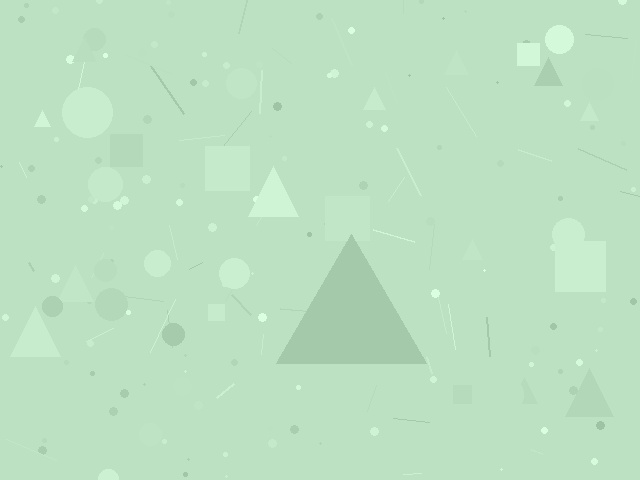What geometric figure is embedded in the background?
A triangle is embedded in the background.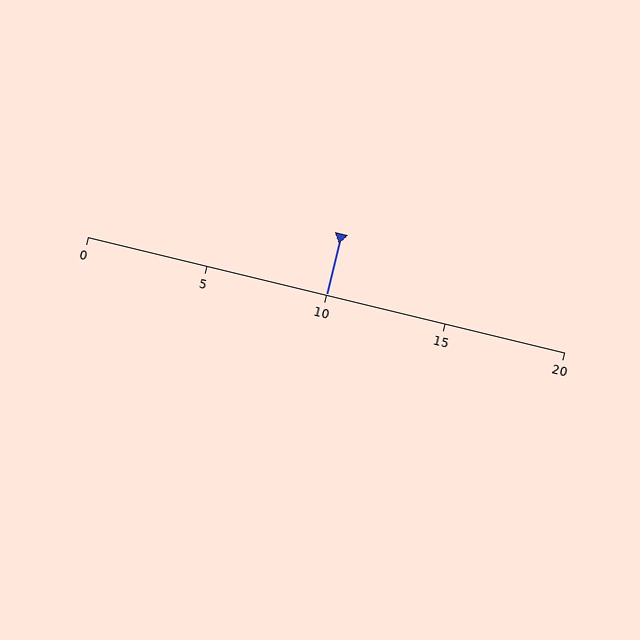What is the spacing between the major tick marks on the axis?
The major ticks are spaced 5 apart.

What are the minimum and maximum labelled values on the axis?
The axis runs from 0 to 20.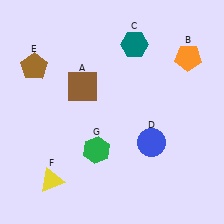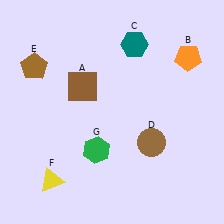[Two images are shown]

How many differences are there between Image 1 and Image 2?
There is 1 difference between the two images.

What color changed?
The circle (D) changed from blue in Image 1 to brown in Image 2.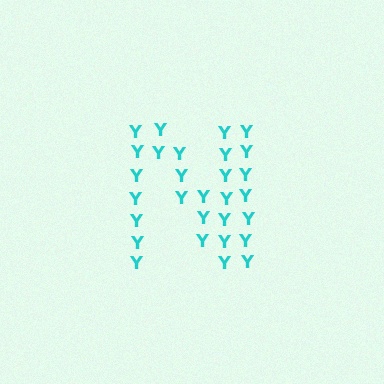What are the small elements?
The small elements are letter Y's.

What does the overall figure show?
The overall figure shows the letter N.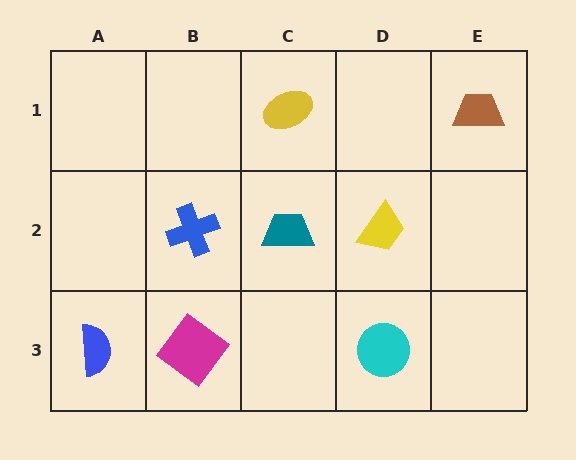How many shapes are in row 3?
3 shapes.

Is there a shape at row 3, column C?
No, that cell is empty.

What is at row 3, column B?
A magenta diamond.